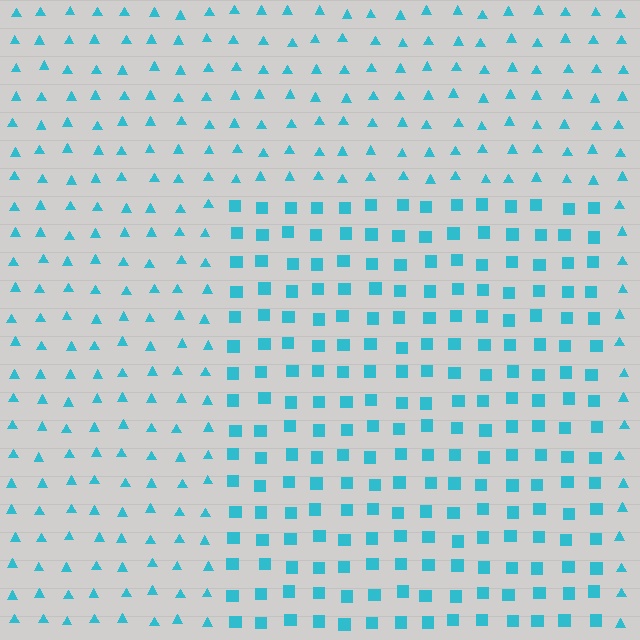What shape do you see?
I see a rectangle.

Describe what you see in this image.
The image is filled with small cyan elements arranged in a uniform grid. A rectangle-shaped region contains squares, while the surrounding area contains triangles. The boundary is defined purely by the change in element shape.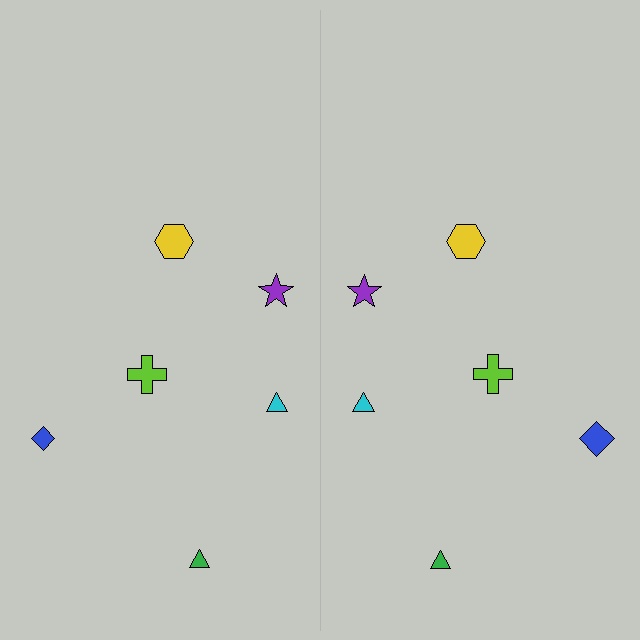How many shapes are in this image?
There are 12 shapes in this image.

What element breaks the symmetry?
The blue diamond on the right side has a different size than its mirror counterpart.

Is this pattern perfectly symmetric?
No, the pattern is not perfectly symmetric. The blue diamond on the right side has a different size than its mirror counterpart.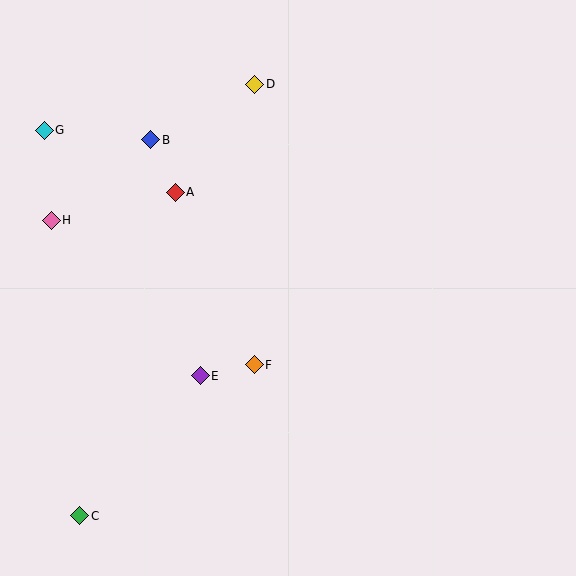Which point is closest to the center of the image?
Point F at (254, 365) is closest to the center.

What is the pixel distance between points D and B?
The distance between D and B is 118 pixels.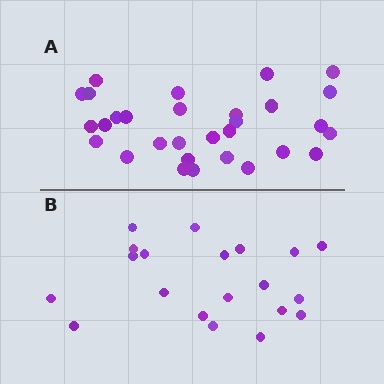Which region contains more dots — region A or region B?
Region A (the top region) has more dots.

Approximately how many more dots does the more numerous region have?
Region A has roughly 10 or so more dots than region B.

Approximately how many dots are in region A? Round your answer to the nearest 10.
About 30 dots.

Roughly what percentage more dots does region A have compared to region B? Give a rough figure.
About 50% more.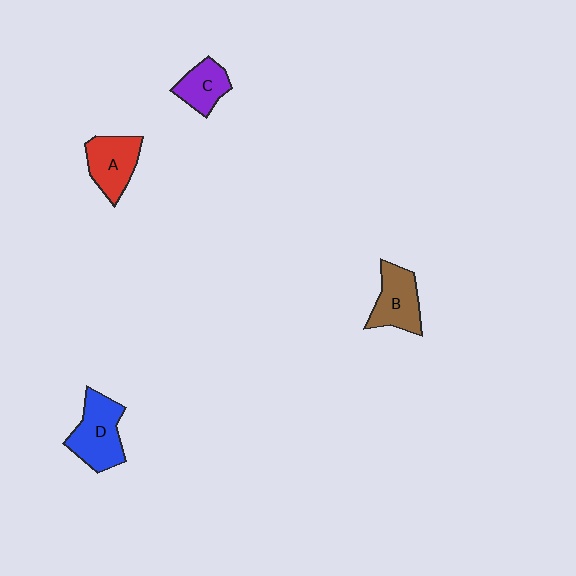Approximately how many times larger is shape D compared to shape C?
Approximately 1.6 times.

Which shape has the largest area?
Shape D (blue).